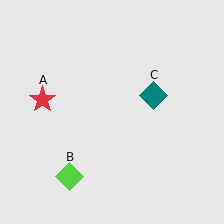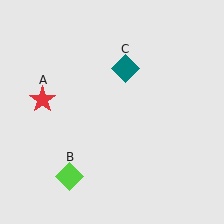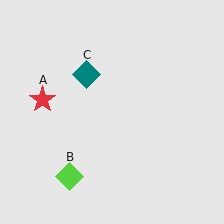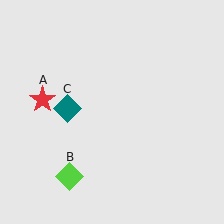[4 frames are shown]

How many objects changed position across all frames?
1 object changed position: teal diamond (object C).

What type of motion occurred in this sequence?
The teal diamond (object C) rotated counterclockwise around the center of the scene.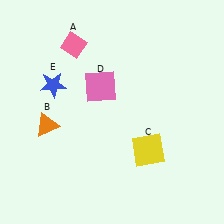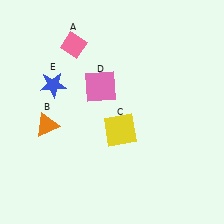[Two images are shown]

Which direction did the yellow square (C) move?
The yellow square (C) moved left.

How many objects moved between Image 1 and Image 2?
1 object moved between the two images.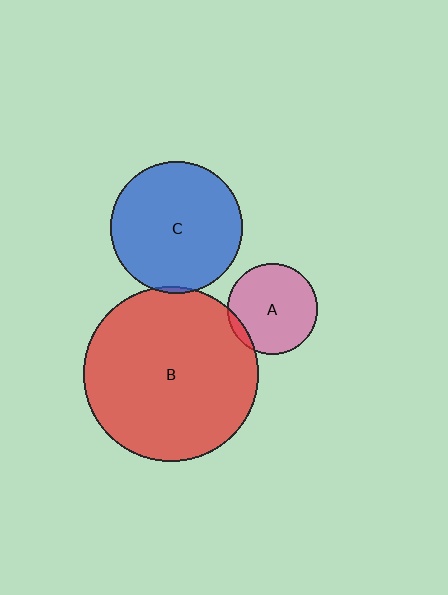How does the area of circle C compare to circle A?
Approximately 2.1 times.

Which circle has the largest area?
Circle B (red).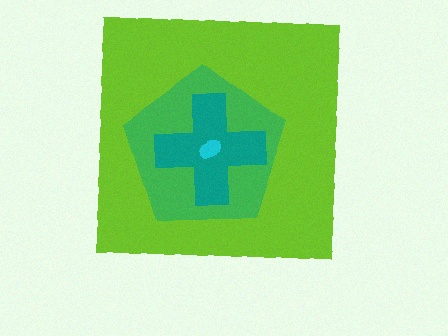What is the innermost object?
The cyan ellipse.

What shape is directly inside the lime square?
The green pentagon.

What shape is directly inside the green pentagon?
The teal cross.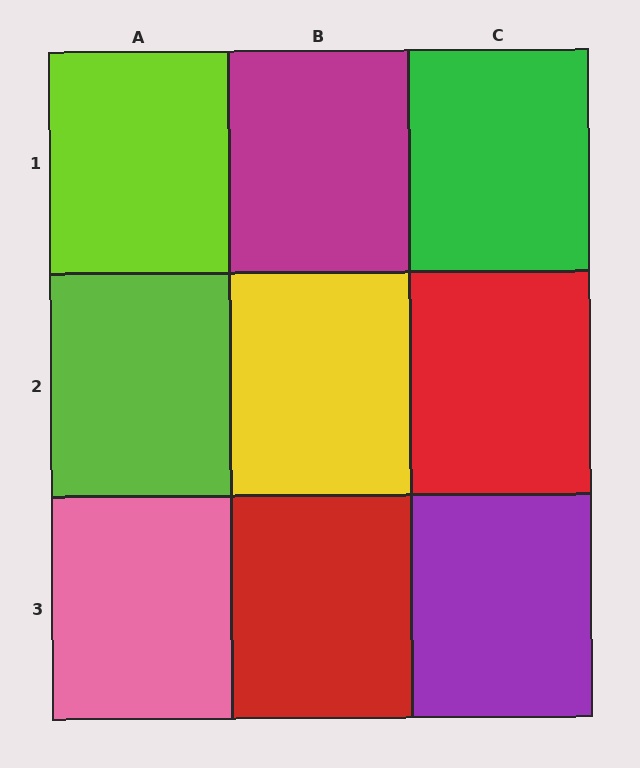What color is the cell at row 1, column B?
Magenta.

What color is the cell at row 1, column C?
Green.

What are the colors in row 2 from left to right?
Lime, yellow, red.